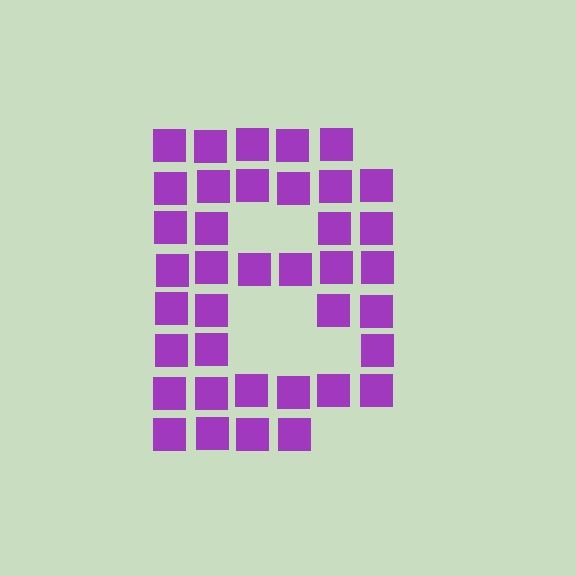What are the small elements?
The small elements are squares.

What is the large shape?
The large shape is the letter B.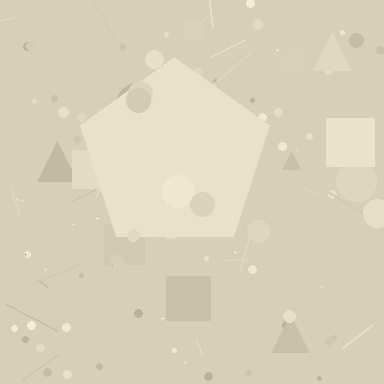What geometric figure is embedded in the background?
A pentagon is embedded in the background.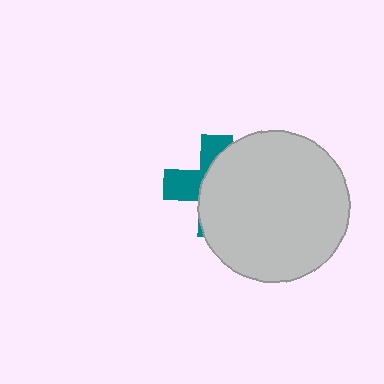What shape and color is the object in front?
The object in front is a light gray circle.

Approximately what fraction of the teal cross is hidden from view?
Roughly 65% of the teal cross is hidden behind the light gray circle.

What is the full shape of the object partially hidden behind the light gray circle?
The partially hidden object is a teal cross.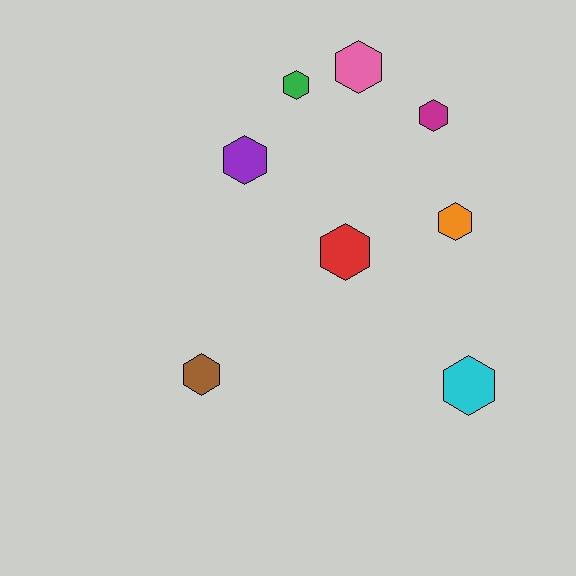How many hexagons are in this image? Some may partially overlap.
There are 8 hexagons.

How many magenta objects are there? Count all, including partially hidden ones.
There is 1 magenta object.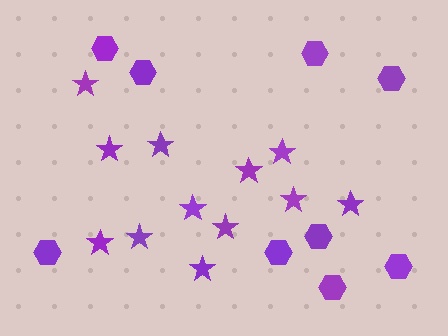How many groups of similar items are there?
There are 2 groups: one group of hexagons (9) and one group of stars (12).